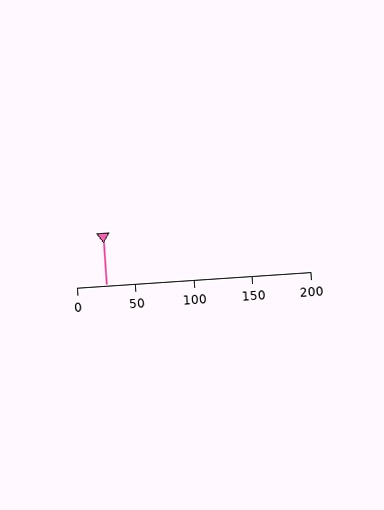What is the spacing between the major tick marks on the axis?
The major ticks are spaced 50 apart.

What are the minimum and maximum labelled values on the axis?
The axis runs from 0 to 200.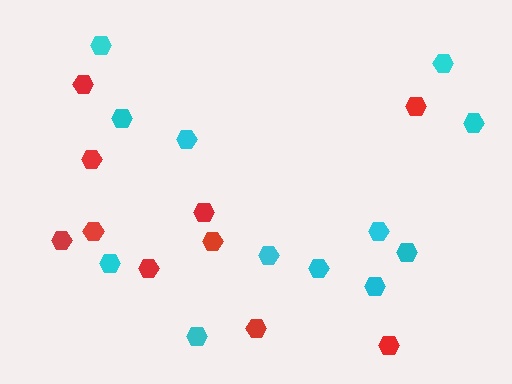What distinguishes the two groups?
There are 2 groups: one group of cyan hexagons (12) and one group of red hexagons (10).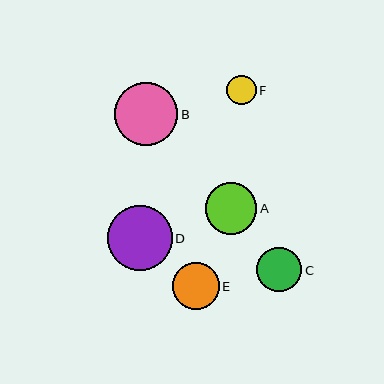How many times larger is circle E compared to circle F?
Circle E is approximately 1.6 times the size of circle F.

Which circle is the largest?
Circle D is the largest with a size of approximately 65 pixels.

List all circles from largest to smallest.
From largest to smallest: D, B, A, E, C, F.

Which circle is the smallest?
Circle F is the smallest with a size of approximately 30 pixels.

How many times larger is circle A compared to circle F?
Circle A is approximately 1.8 times the size of circle F.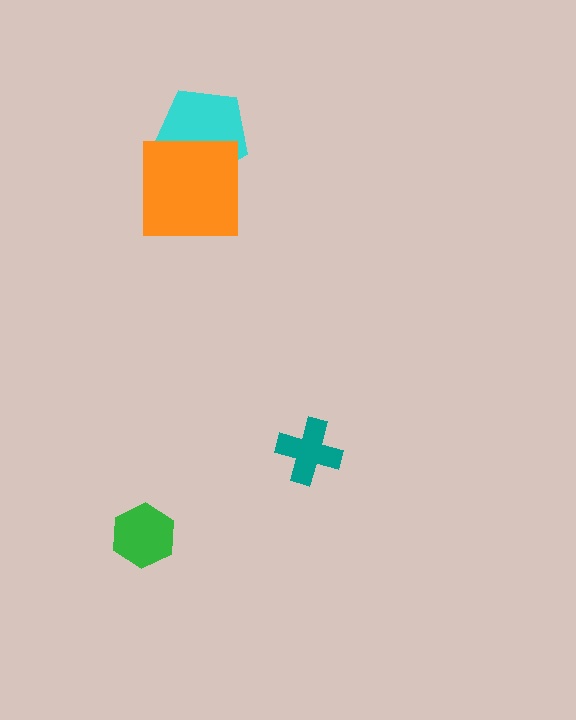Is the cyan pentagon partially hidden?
Yes, it is partially covered by another shape.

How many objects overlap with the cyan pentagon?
1 object overlaps with the cyan pentagon.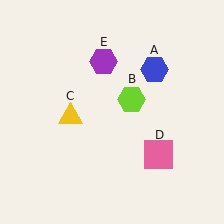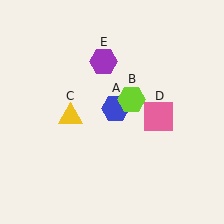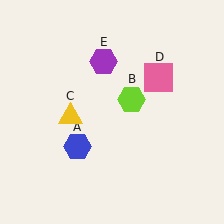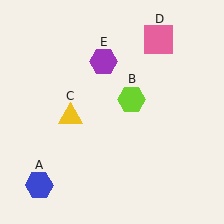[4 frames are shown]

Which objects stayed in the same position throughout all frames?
Lime hexagon (object B) and yellow triangle (object C) and purple hexagon (object E) remained stationary.